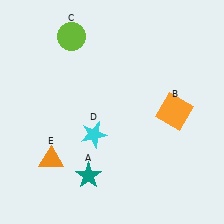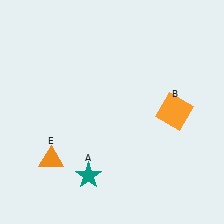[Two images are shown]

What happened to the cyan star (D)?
The cyan star (D) was removed in Image 2. It was in the bottom-left area of Image 1.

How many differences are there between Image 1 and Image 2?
There are 2 differences between the two images.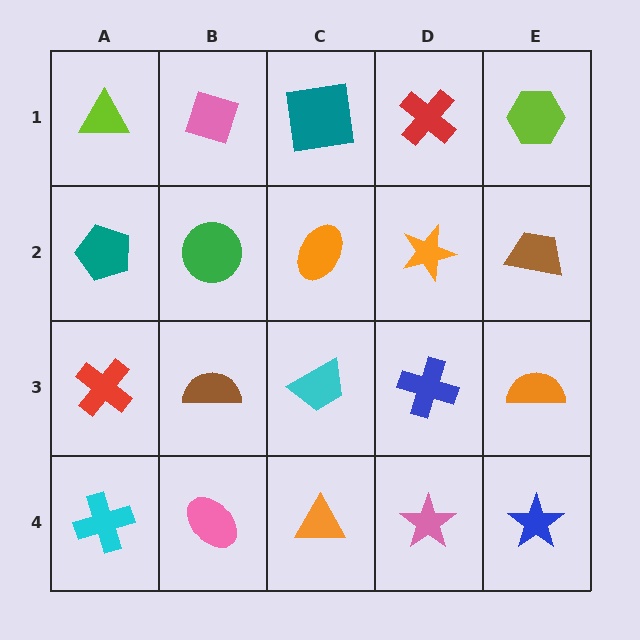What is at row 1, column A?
A lime triangle.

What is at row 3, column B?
A brown semicircle.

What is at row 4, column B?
A pink ellipse.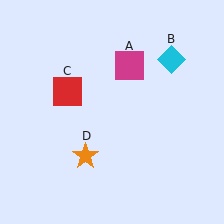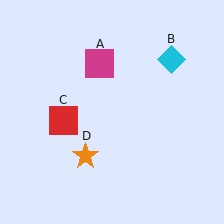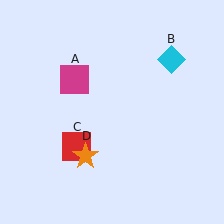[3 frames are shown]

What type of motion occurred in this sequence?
The magenta square (object A), red square (object C) rotated counterclockwise around the center of the scene.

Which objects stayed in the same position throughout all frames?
Cyan diamond (object B) and orange star (object D) remained stationary.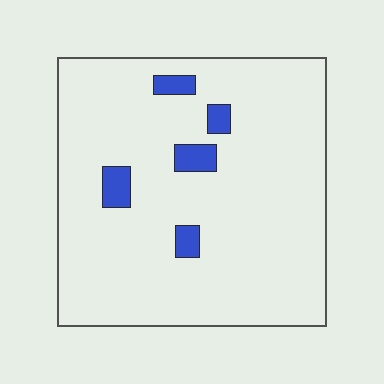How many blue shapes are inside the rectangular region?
5.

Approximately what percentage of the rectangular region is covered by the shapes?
Approximately 5%.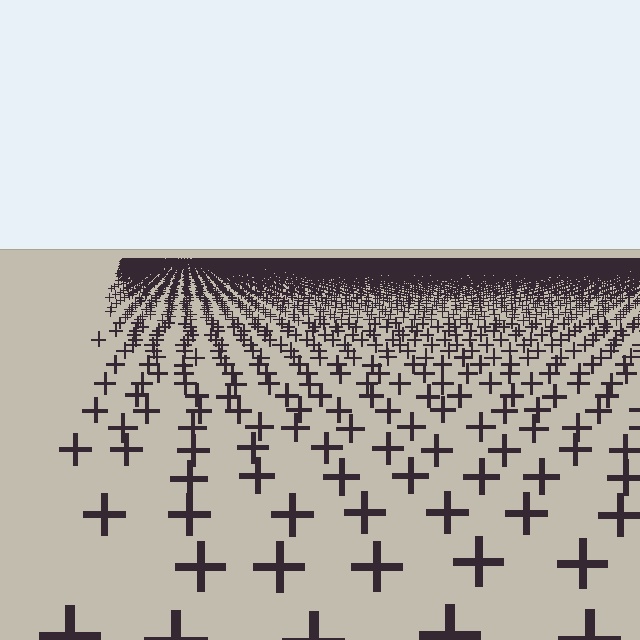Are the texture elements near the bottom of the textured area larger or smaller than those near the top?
Larger. Near the bottom, elements are closer to the viewer and appear at a bigger on-screen size.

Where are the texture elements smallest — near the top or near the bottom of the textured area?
Near the top.